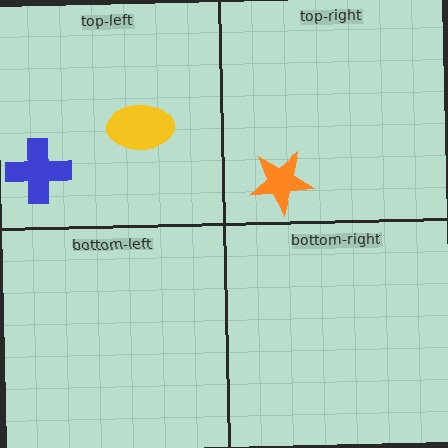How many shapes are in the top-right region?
1.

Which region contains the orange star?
The top-right region.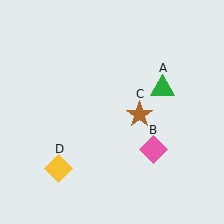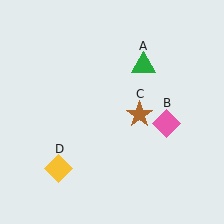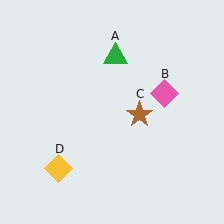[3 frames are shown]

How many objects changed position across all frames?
2 objects changed position: green triangle (object A), pink diamond (object B).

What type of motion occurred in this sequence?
The green triangle (object A), pink diamond (object B) rotated counterclockwise around the center of the scene.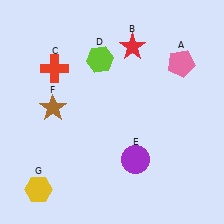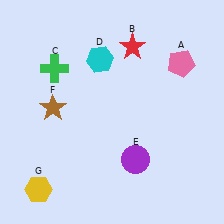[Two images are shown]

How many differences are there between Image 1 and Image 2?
There are 2 differences between the two images.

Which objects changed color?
C changed from red to green. D changed from lime to cyan.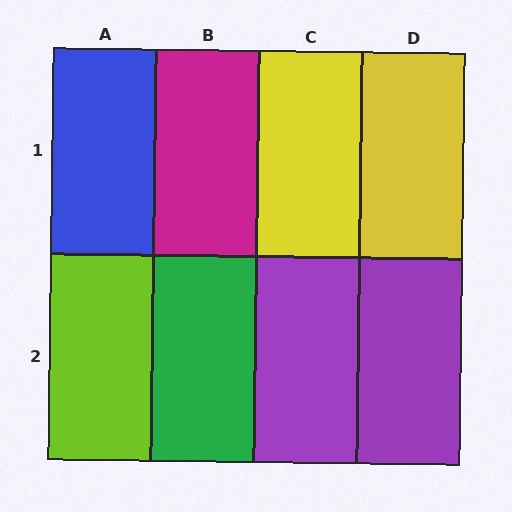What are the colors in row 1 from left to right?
Blue, magenta, yellow, yellow.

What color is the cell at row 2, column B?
Green.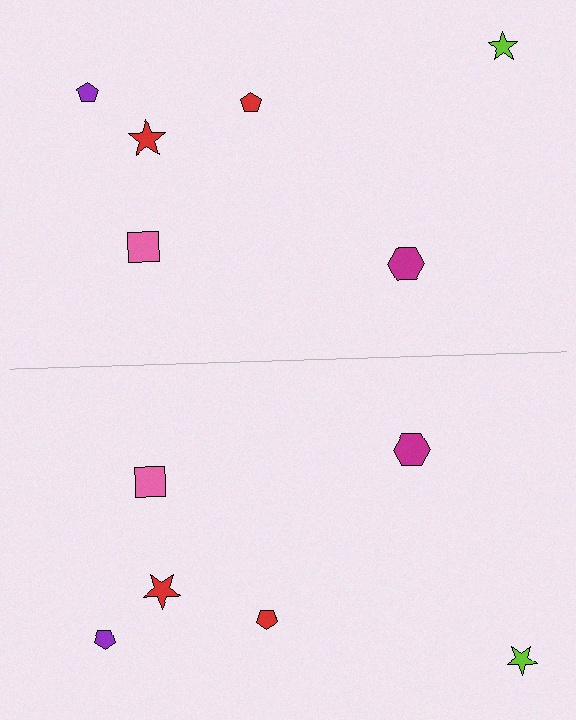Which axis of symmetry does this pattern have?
The pattern has a horizontal axis of symmetry running through the center of the image.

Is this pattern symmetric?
Yes, this pattern has bilateral (reflection) symmetry.